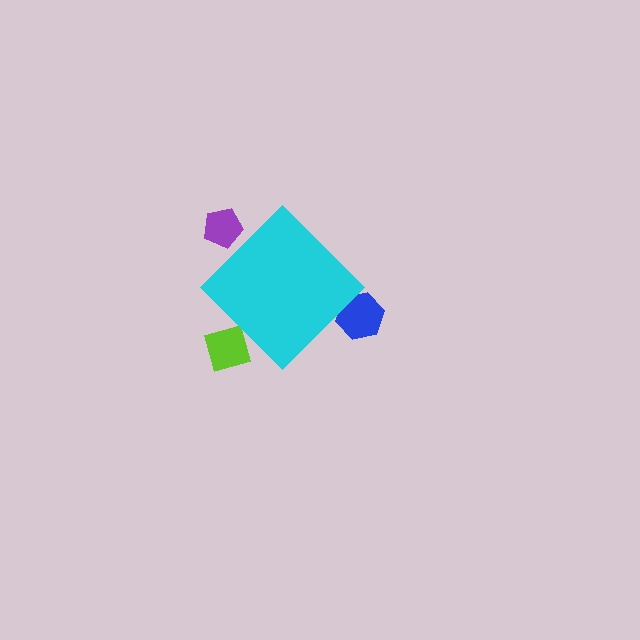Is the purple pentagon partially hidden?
Yes, the purple pentagon is partially hidden behind the cyan diamond.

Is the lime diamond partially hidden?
Yes, the lime diamond is partially hidden behind the cyan diamond.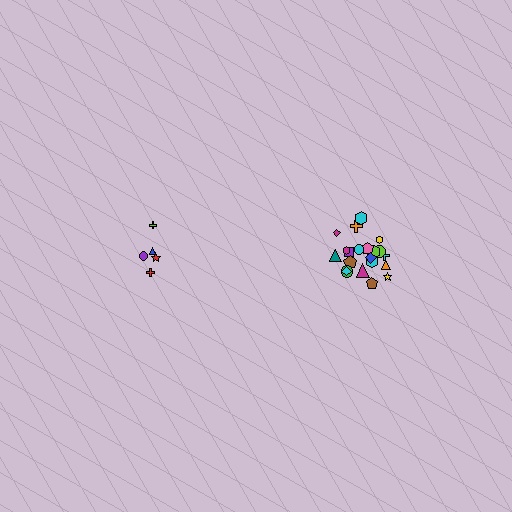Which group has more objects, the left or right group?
The right group.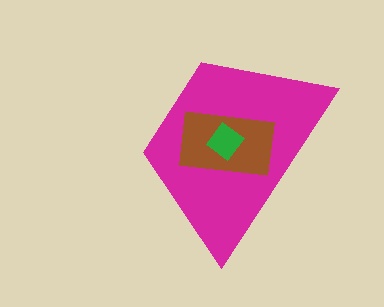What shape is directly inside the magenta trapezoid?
The brown rectangle.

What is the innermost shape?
The green diamond.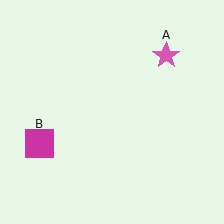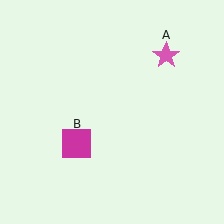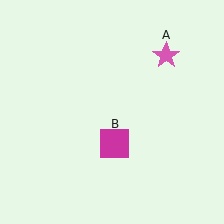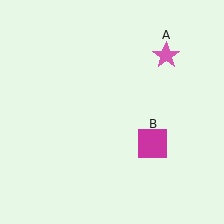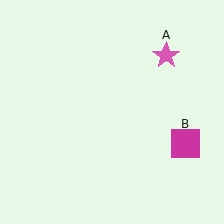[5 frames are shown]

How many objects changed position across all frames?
1 object changed position: magenta square (object B).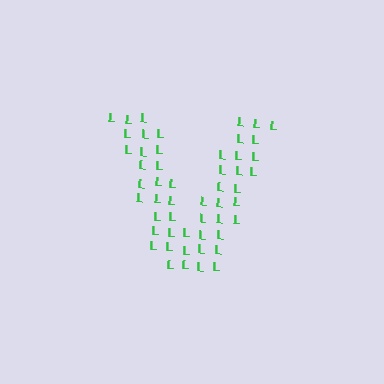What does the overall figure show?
The overall figure shows the letter V.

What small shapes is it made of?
It is made of small letter L's.